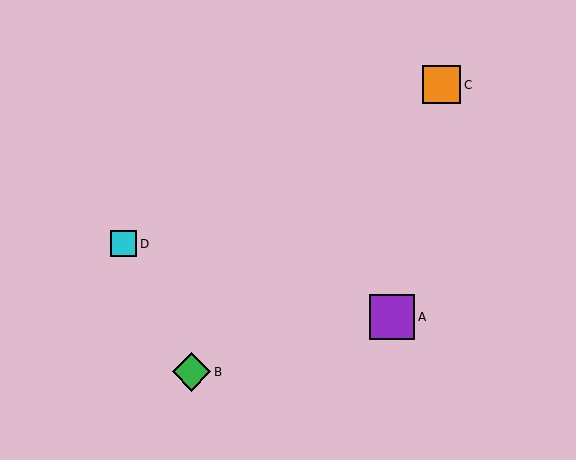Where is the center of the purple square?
The center of the purple square is at (392, 317).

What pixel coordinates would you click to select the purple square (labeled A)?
Click at (392, 317) to select the purple square A.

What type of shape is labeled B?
Shape B is a green diamond.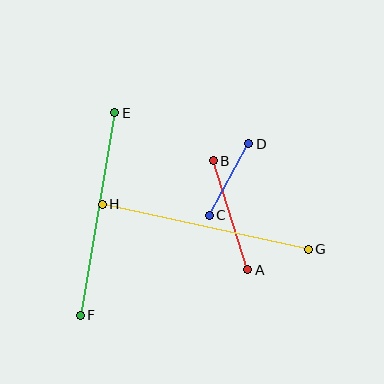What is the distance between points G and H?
The distance is approximately 211 pixels.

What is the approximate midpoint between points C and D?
The midpoint is at approximately (229, 179) pixels.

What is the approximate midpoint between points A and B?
The midpoint is at approximately (230, 215) pixels.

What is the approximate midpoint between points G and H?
The midpoint is at approximately (205, 227) pixels.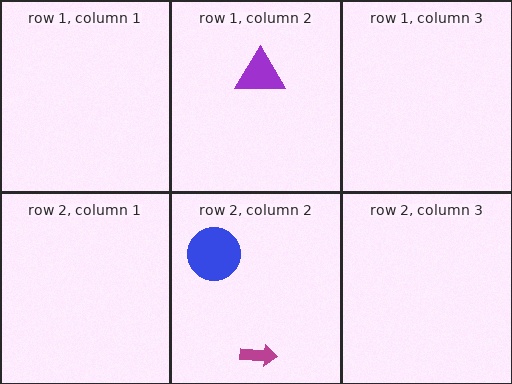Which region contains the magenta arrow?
The row 2, column 2 region.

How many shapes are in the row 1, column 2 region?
1.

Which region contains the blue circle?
The row 2, column 2 region.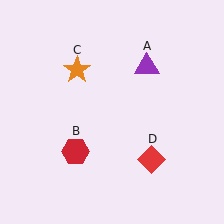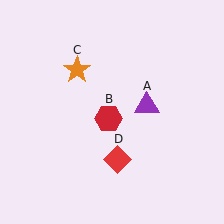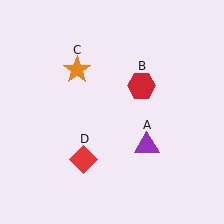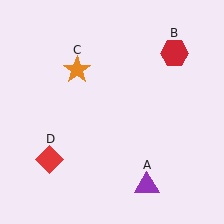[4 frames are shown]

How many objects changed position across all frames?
3 objects changed position: purple triangle (object A), red hexagon (object B), red diamond (object D).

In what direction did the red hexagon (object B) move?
The red hexagon (object B) moved up and to the right.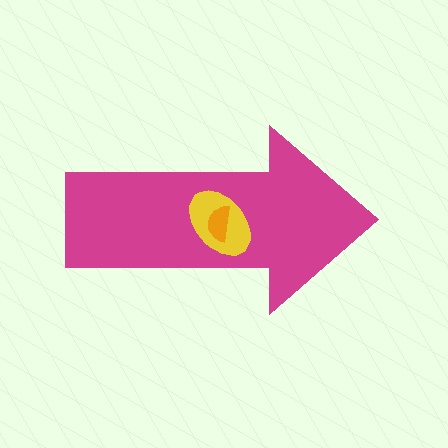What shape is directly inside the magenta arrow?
The yellow ellipse.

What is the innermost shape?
The orange semicircle.